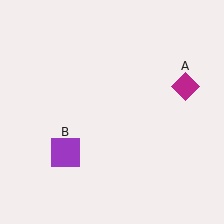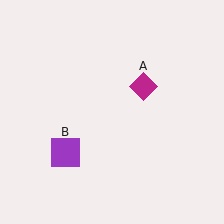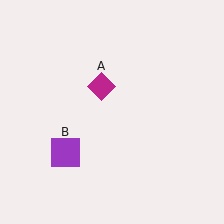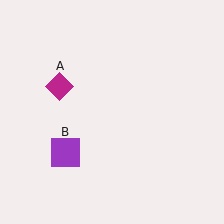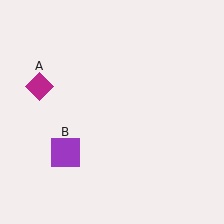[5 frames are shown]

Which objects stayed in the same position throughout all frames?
Purple square (object B) remained stationary.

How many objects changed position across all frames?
1 object changed position: magenta diamond (object A).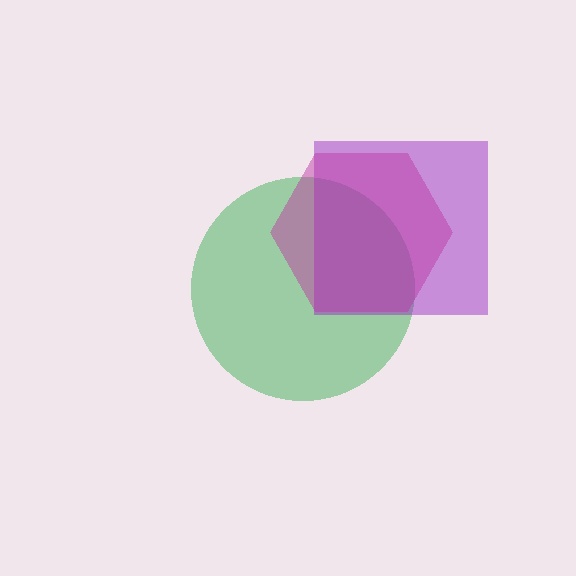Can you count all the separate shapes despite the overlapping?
Yes, there are 3 separate shapes.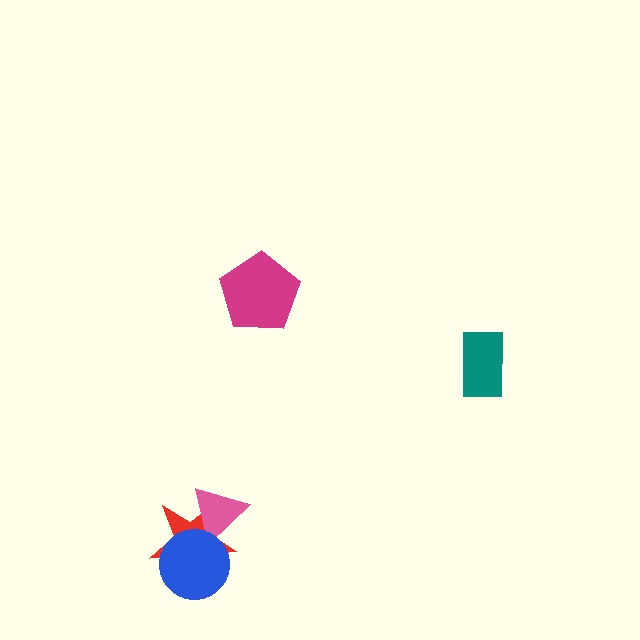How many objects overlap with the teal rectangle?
0 objects overlap with the teal rectangle.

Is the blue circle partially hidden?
No, no other shape covers it.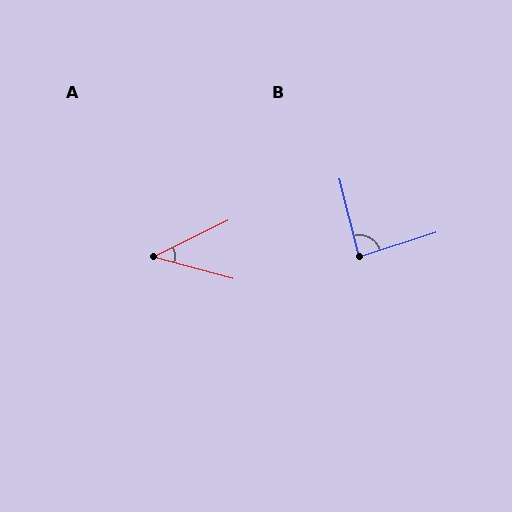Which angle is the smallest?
A, at approximately 41 degrees.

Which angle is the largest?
B, at approximately 86 degrees.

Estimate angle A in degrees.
Approximately 41 degrees.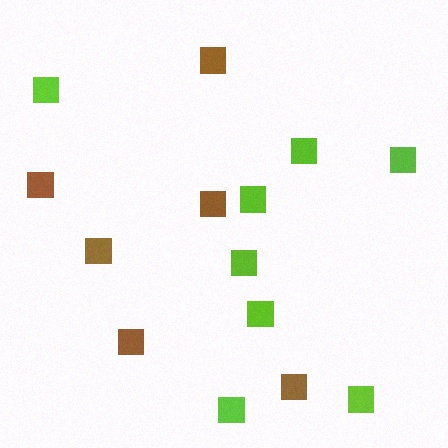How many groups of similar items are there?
There are 2 groups: one group of brown squares (6) and one group of lime squares (8).